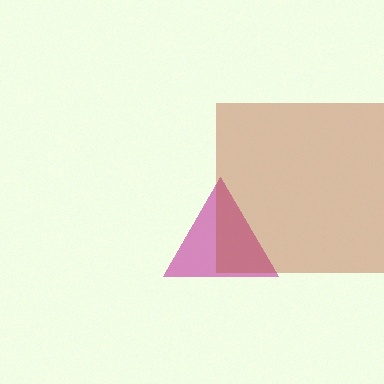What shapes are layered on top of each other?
The layered shapes are: a magenta triangle, a brown square.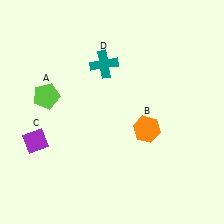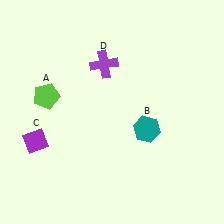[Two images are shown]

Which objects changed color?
B changed from orange to teal. D changed from teal to purple.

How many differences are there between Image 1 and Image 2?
There are 2 differences between the two images.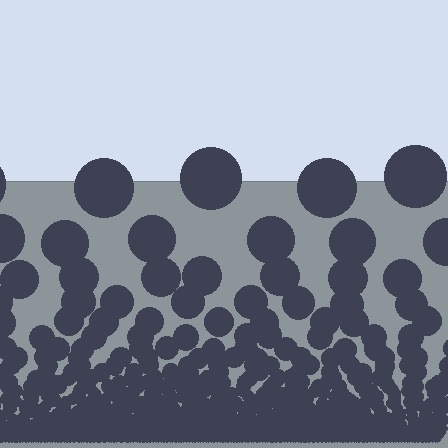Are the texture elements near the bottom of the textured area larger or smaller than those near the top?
Smaller. The gradient is inverted — elements near the bottom are smaller and denser.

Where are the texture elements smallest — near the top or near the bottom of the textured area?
Near the bottom.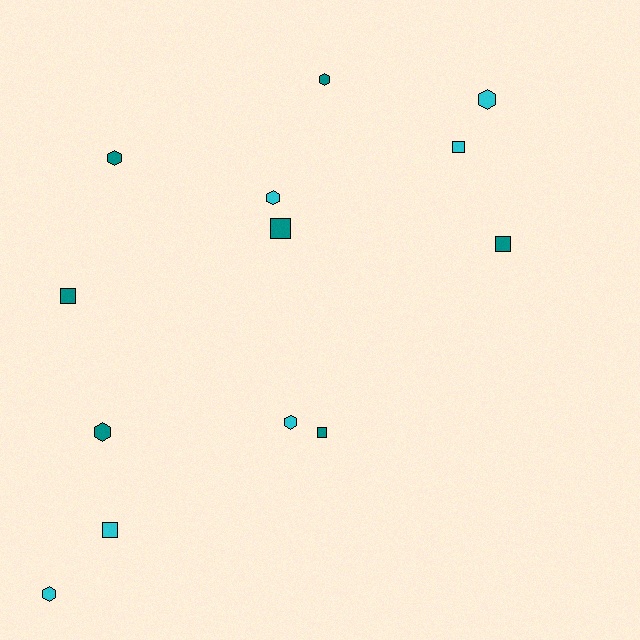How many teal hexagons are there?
There are 3 teal hexagons.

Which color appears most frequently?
Teal, with 7 objects.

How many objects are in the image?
There are 13 objects.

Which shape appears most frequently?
Hexagon, with 7 objects.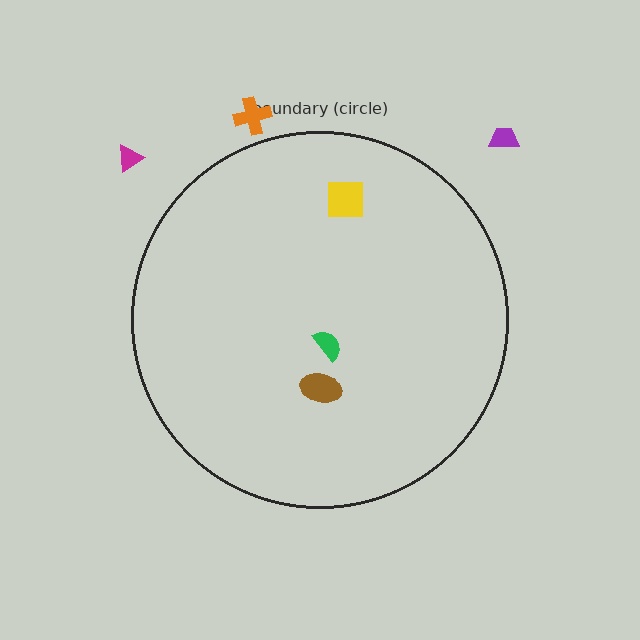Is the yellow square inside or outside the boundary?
Inside.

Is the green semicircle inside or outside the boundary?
Inside.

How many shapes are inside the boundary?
3 inside, 3 outside.